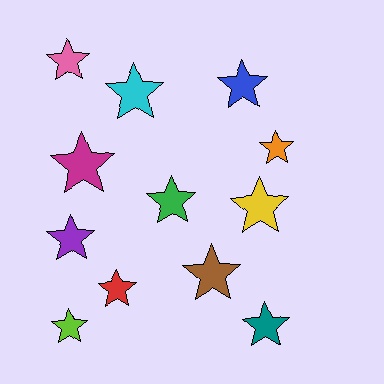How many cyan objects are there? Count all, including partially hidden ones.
There is 1 cyan object.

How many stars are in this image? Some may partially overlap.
There are 12 stars.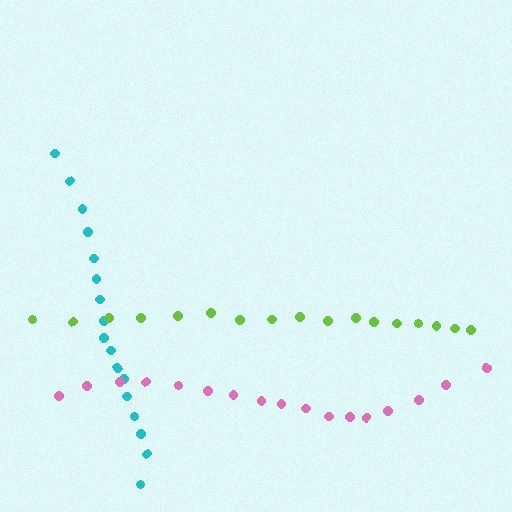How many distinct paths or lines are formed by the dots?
There are 3 distinct paths.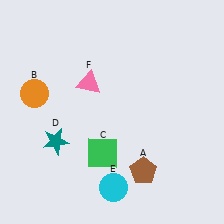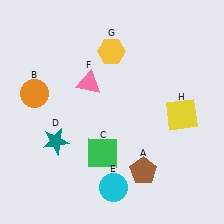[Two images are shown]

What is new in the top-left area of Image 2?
A yellow hexagon (G) was added in the top-left area of Image 2.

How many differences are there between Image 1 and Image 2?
There are 2 differences between the two images.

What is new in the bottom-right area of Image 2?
A yellow square (H) was added in the bottom-right area of Image 2.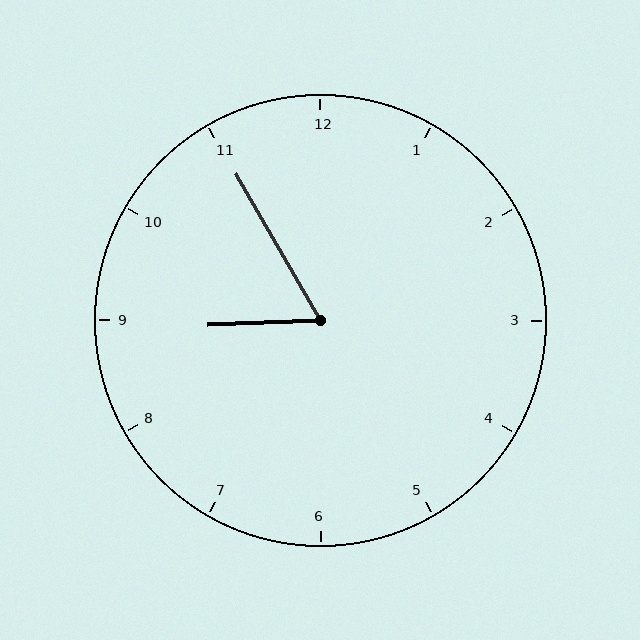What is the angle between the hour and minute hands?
Approximately 62 degrees.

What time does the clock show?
8:55.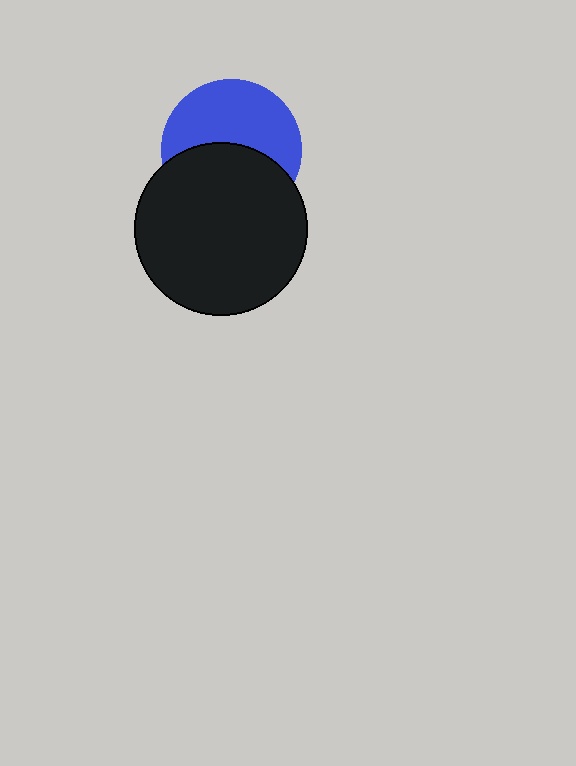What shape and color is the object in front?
The object in front is a black circle.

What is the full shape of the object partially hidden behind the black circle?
The partially hidden object is a blue circle.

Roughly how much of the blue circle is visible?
About half of it is visible (roughly 53%).